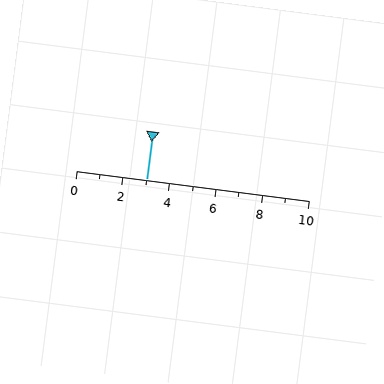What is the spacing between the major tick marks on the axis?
The major ticks are spaced 2 apart.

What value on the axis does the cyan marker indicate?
The marker indicates approximately 3.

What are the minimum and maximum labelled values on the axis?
The axis runs from 0 to 10.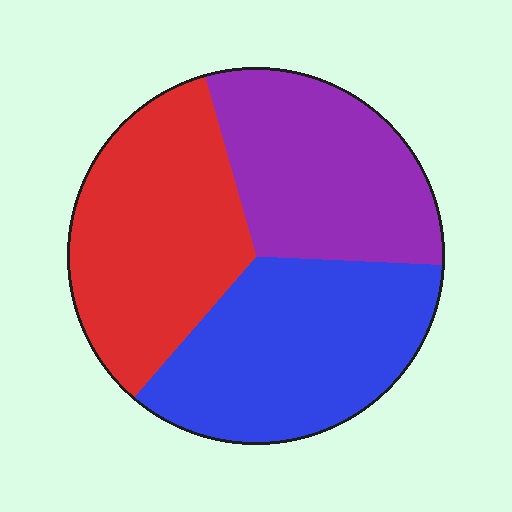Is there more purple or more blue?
Blue.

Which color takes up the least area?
Purple, at roughly 30%.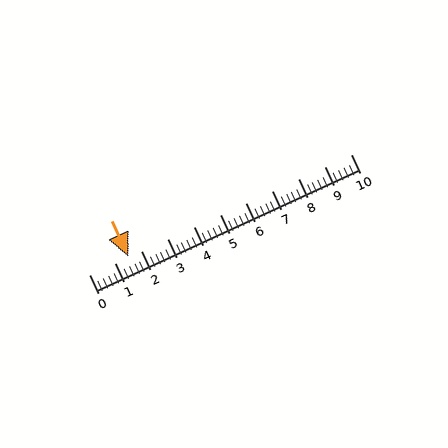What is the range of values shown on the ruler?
The ruler shows values from 0 to 10.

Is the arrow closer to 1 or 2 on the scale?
The arrow is closer to 2.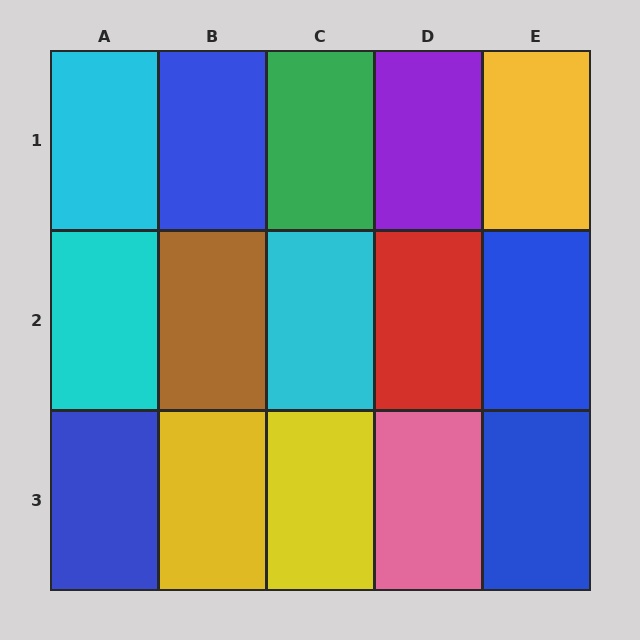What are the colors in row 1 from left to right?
Cyan, blue, green, purple, yellow.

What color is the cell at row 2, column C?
Cyan.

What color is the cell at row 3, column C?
Yellow.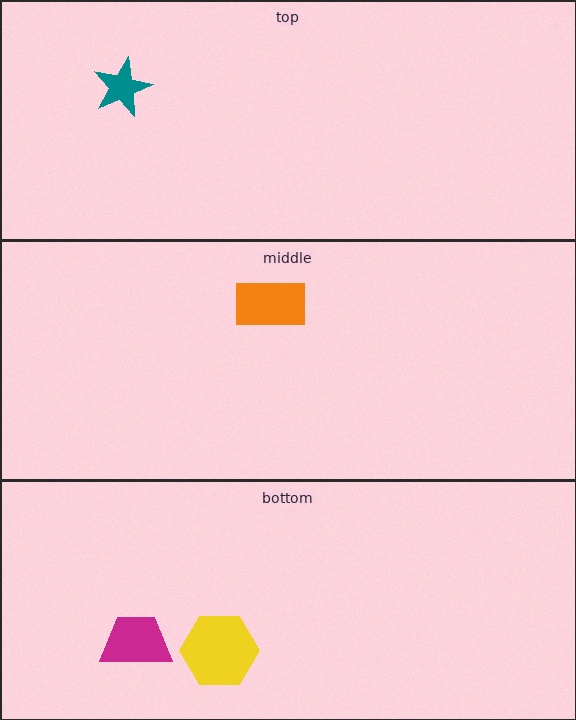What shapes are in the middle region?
The orange rectangle.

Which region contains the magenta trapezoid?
The bottom region.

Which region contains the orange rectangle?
The middle region.